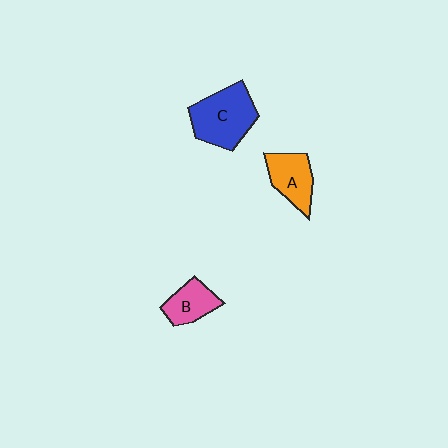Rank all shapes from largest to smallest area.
From largest to smallest: C (blue), A (orange), B (pink).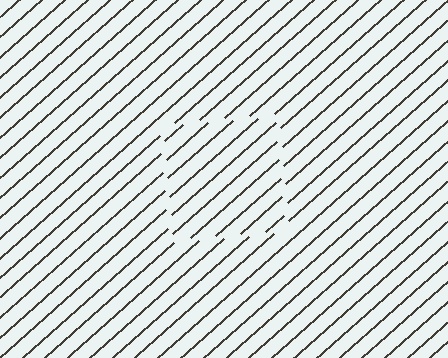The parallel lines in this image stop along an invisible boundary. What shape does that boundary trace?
An illusory square. The interior of the shape contains the same grating, shifted by half a period — the contour is defined by the phase discontinuity where line-ends from the inner and outer gratings abut.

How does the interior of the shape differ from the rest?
The interior of the shape contains the same grating, shifted by half a period — the contour is defined by the phase discontinuity where line-ends from the inner and outer gratings abut.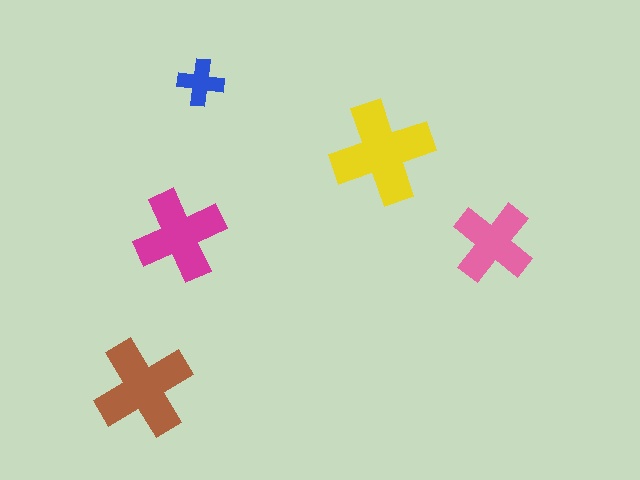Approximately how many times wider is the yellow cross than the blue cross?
About 2 times wider.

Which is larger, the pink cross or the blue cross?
The pink one.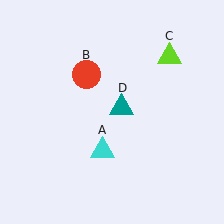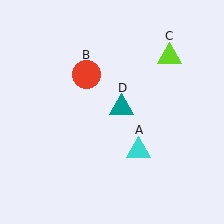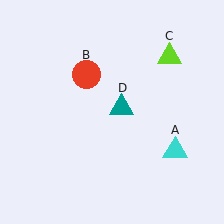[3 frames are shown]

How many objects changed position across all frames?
1 object changed position: cyan triangle (object A).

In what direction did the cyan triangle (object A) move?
The cyan triangle (object A) moved right.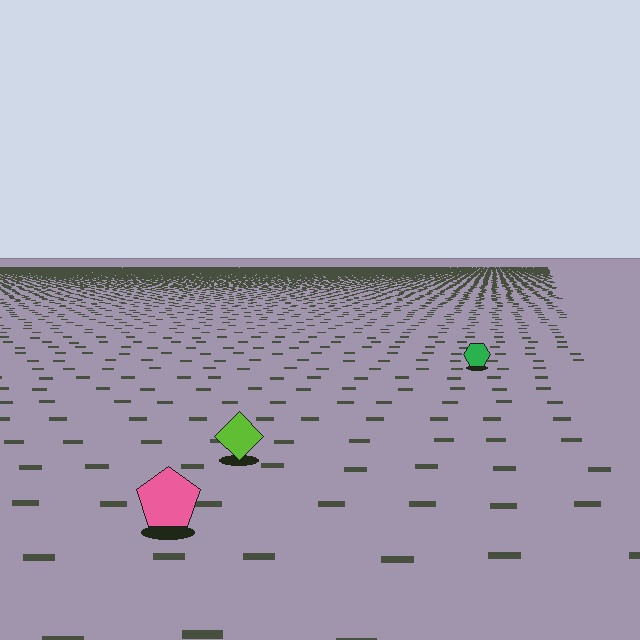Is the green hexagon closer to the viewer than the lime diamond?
No. The lime diamond is closer — you can tell from the texture gradient: the ground texture is coarser near it.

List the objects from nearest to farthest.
From nearest to farthest: the pink pentagon, the lime diamond, the green hexagon.